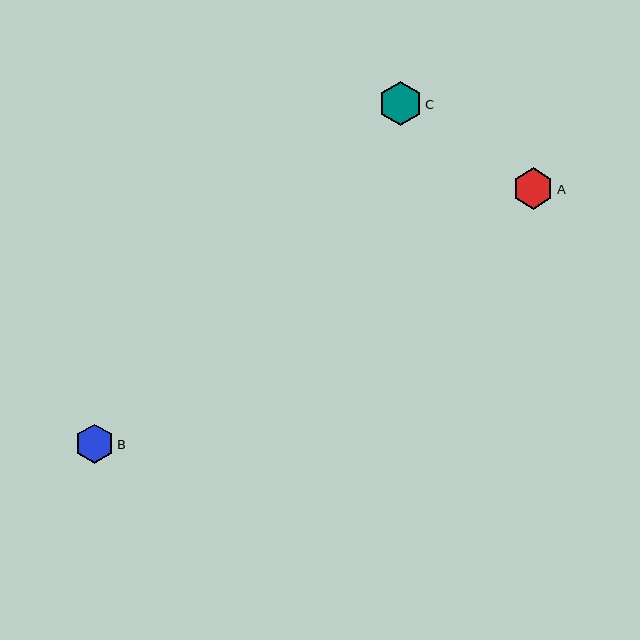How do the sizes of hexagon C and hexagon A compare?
Hexagon C and hexagon A are approximately the same size.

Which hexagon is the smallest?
Hexagon B is the smallest with a size of approximately 39 pixels.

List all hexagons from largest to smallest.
From largest to smallest: C, A, B.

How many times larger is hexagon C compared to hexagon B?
Hexagon C is approximately 1.1 times the size of hexagon B.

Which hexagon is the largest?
Hexagon C is the largest with a size of approximately 44 pixels.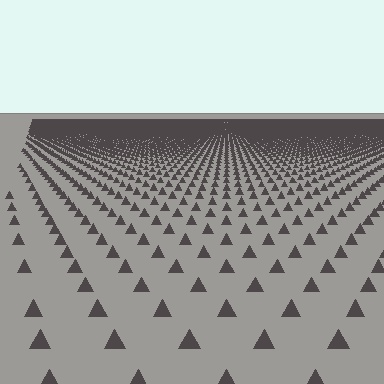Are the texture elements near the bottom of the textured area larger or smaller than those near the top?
Larger. Near the bottom, elements are closer to the viewer and appear at a bigger on-screen size.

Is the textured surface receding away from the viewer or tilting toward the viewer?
The surface is receding away from the viewer. Texture elements get smaller and denser toward the top.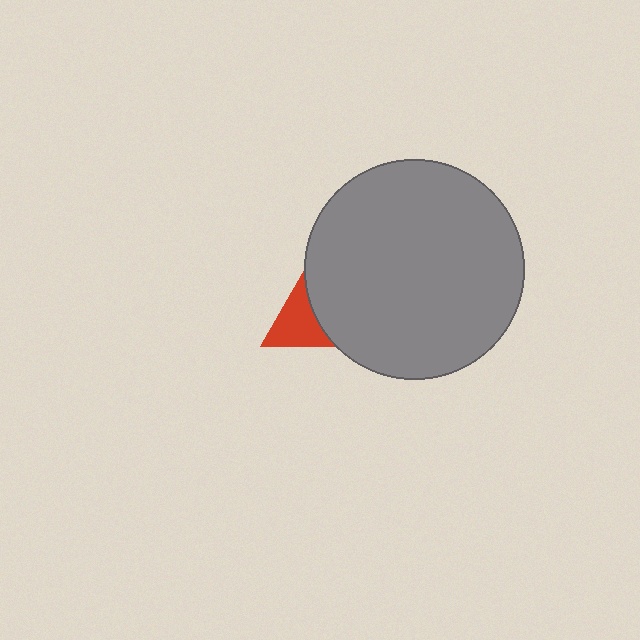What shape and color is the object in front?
The object in front is a gray circle.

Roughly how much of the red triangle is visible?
A small part of it is visible (roughly 33%).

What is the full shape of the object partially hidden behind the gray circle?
The partially hidden object is a red triangle.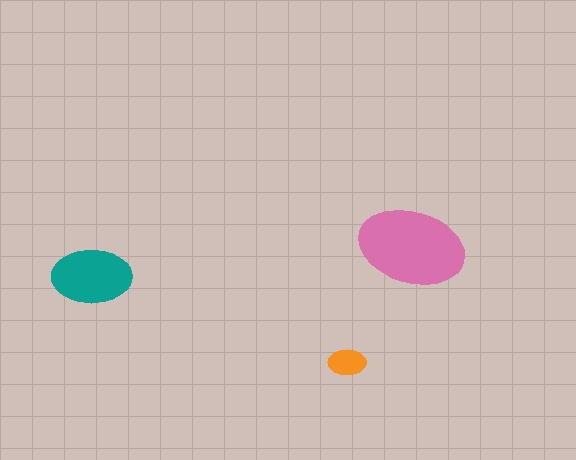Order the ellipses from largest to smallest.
the pink one, the teal one, the orange one.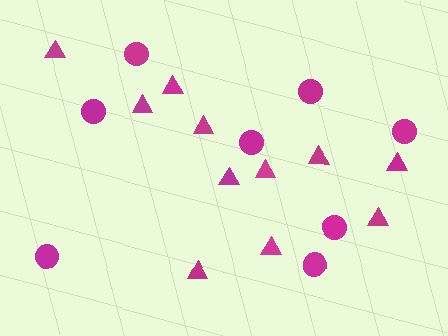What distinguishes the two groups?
There are 2 groups: one group of circles (8) and one group of triangles (11).